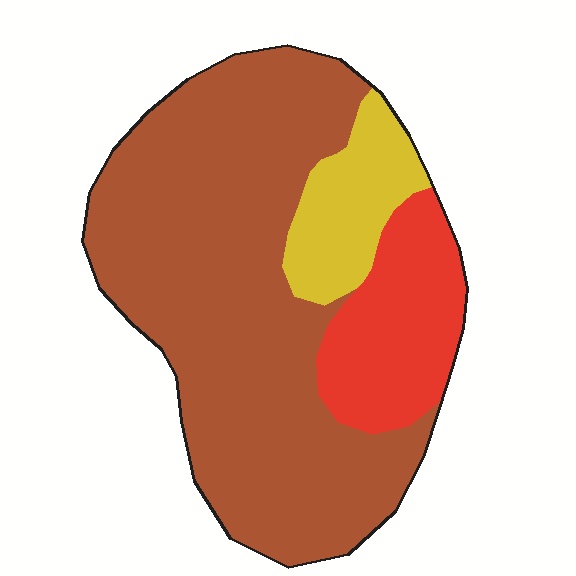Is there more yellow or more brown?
Brown.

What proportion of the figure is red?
Red takes up about one sixth (1/6) of the figure.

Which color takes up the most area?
Brown, at roughly 70%.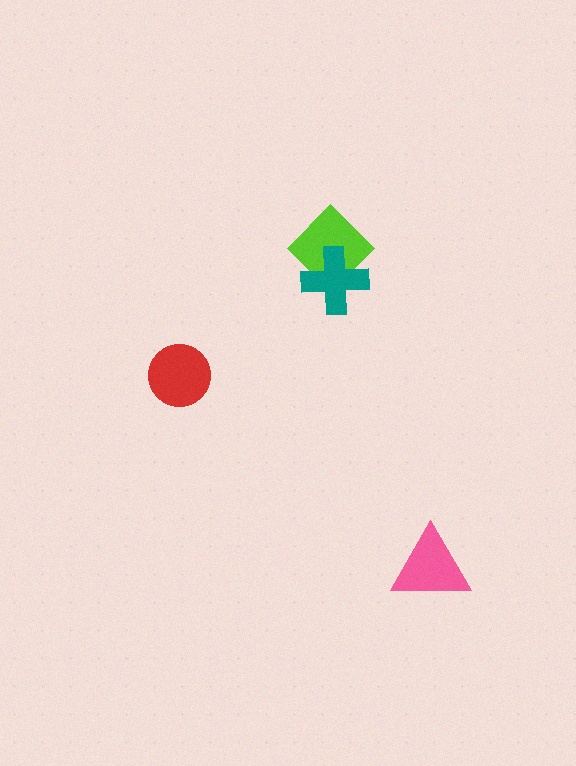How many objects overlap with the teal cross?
1 object overlaps with the teal cross.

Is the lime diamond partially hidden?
Yes, it is partially covered by another shape.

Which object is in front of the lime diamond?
The teal cross is in front of the lime diamond.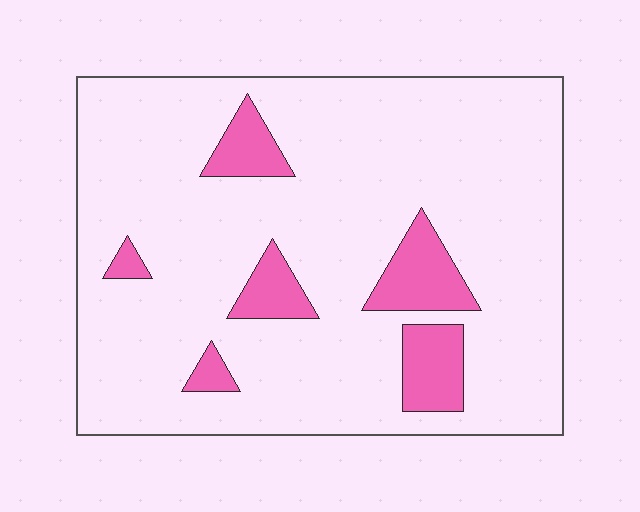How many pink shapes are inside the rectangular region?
6.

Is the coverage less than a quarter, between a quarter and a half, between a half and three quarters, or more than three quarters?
Less than a quarter.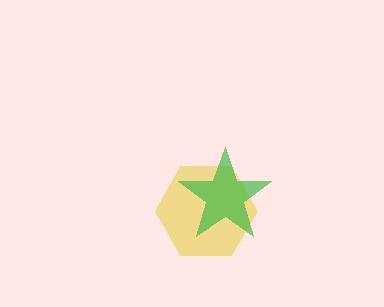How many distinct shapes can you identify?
There are 2 distinct shapes: a yellow hexagon, a green star.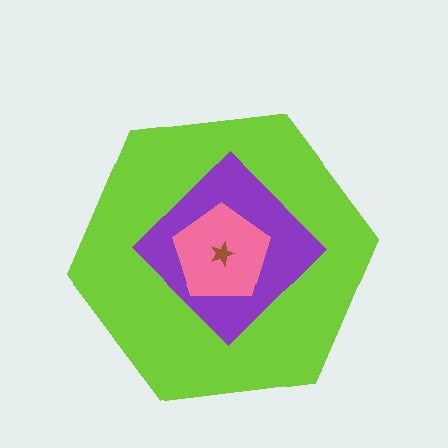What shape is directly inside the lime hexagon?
The purple diamond.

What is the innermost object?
The brown star.